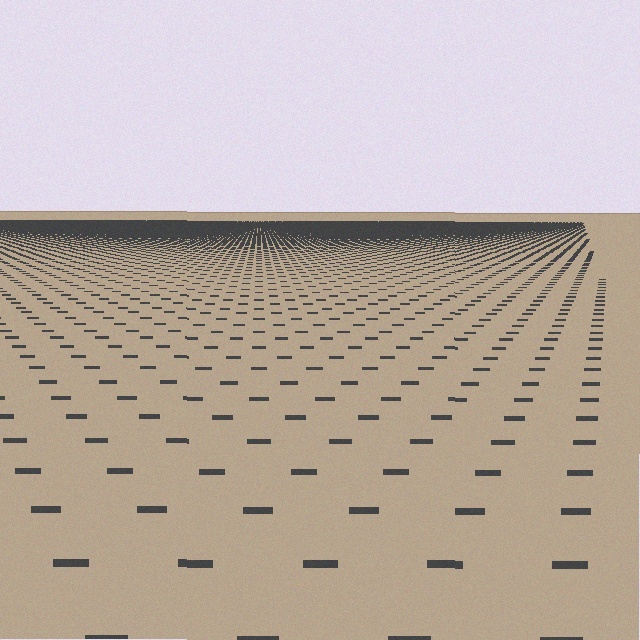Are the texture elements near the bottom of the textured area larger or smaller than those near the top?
Larger. Near the bottom, elements are closer to the viewer and appear at a bigger on-screen size.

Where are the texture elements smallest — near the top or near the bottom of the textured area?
Near the top.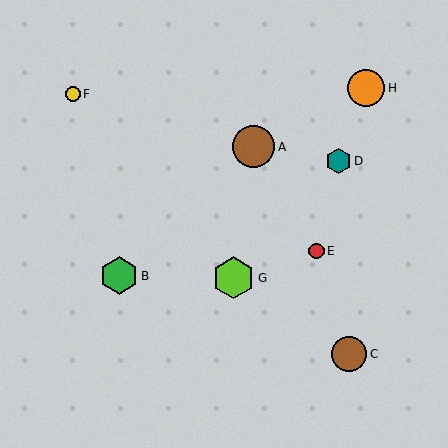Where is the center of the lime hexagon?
The center of the lime hexagon is at (234, 278).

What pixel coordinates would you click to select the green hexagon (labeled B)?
Click at (119, 276) to select the green hexagon B.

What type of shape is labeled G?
Shape G is a lime hexagon.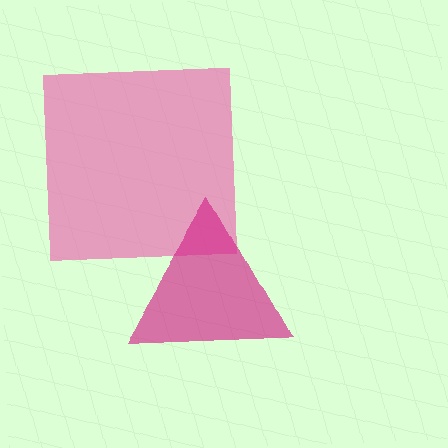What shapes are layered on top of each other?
The layered shapes are: a pink square, a magenta triangle.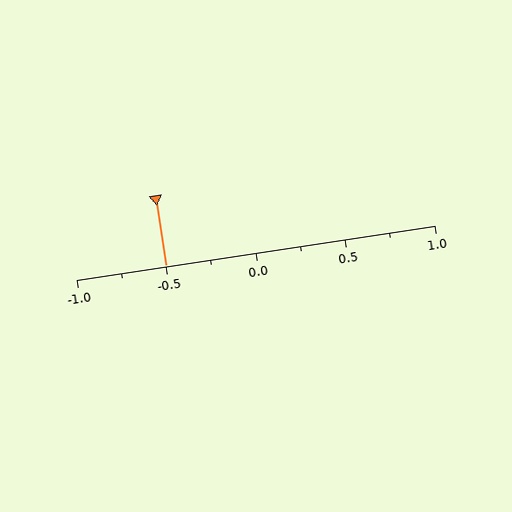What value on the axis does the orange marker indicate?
The marker indicates approximately -0.5.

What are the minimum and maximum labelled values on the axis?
The axis runs from -1.0 to 1.0.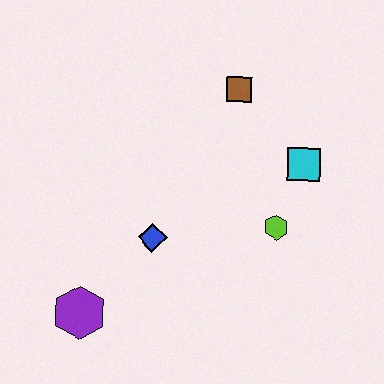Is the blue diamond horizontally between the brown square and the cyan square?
No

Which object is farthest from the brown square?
The purple hexagon is farthest from the brown square.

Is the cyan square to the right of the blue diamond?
Yes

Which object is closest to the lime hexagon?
The cyan square is closest to the lime hexagon.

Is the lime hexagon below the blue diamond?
No